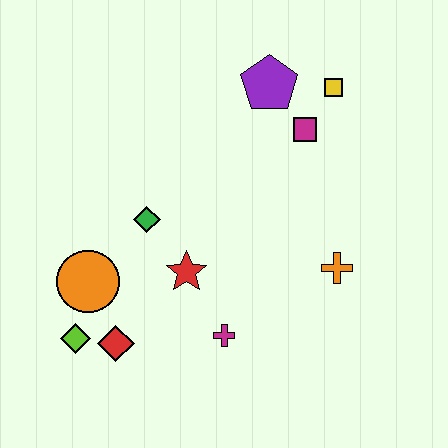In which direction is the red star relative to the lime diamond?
The red star is to the right of the lime diamond.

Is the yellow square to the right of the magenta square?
Yes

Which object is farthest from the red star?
The yellow square is farthest from the red star.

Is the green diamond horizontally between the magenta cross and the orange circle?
Yes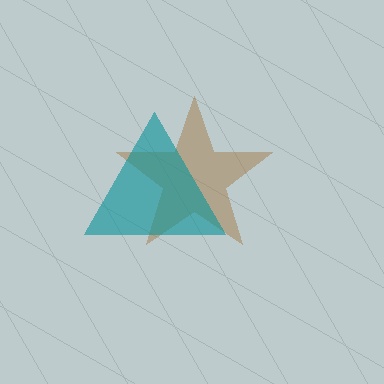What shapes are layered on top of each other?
The layered shapes are: a brown star, a teal triangle.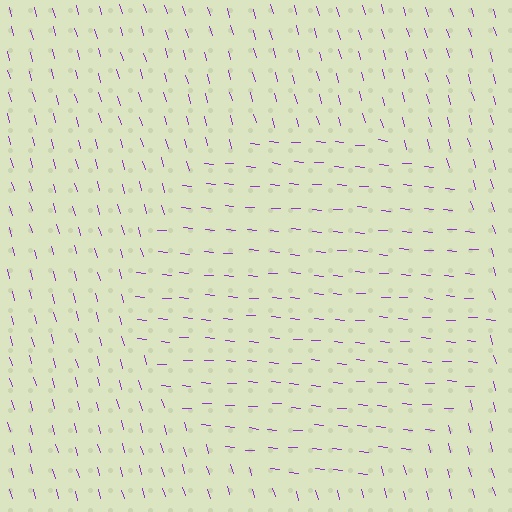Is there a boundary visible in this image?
Yes, there is a texture boundary formed by a change in line orientation.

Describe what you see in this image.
The image is filled with small purple line segments. A circle region in the image has lines oriented differently from the surrounding lines, creating a visible texture boundary.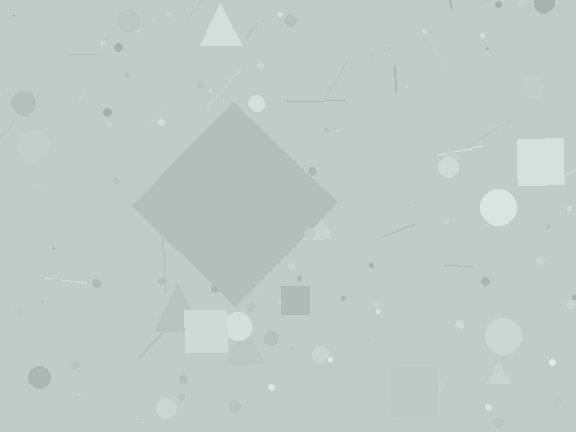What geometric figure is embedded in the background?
A diamond is embedded in the background.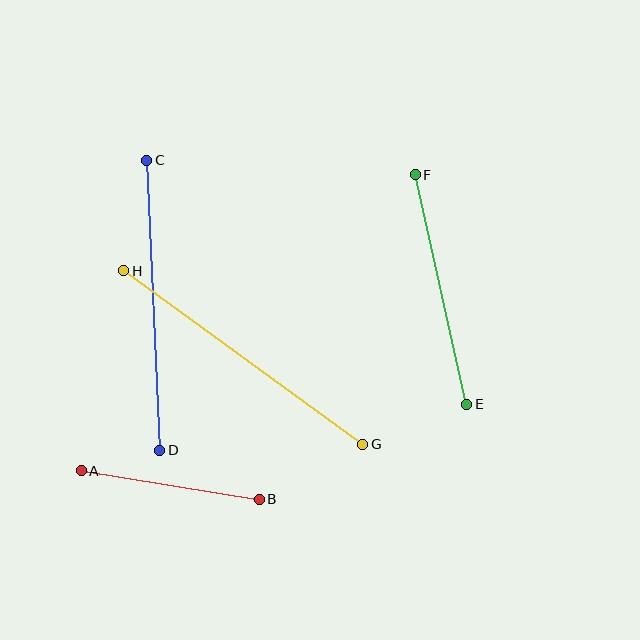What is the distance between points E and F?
The distance is approximately 235 pixels.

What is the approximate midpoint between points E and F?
The midpoint is at approximately (441, 290) pixels.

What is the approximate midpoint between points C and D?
The midpoint is at approximately (153, 305) pixels.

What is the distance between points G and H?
The distance is approximately 295 pixels.